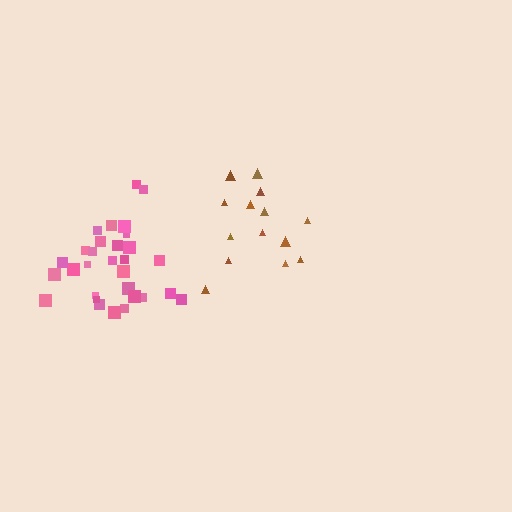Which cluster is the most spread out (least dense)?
Brown.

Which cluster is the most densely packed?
Pink.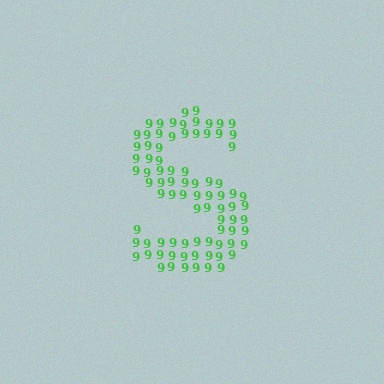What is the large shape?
The large shape is the letter S.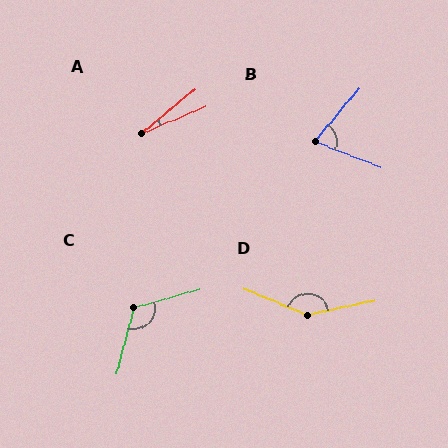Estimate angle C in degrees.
Approximately 120 degrees.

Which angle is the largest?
D, at approximately 145 degrees.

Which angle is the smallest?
A, at approximately 17 degrees.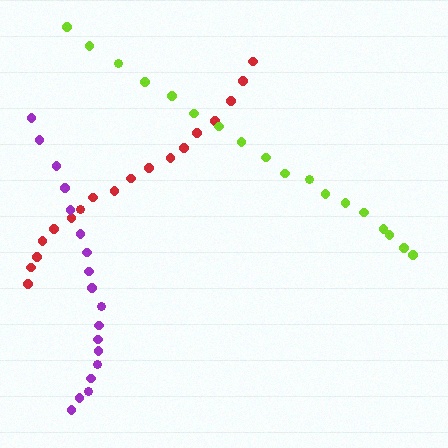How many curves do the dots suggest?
There are 3 distinct paths.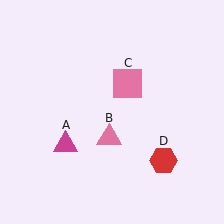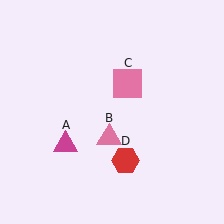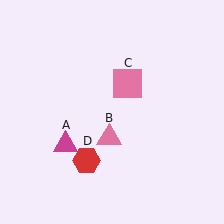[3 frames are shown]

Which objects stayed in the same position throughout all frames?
Magenta triangle (object A) and pink triangle (object B) and pink square (object C) remained stationary.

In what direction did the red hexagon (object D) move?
The red hexagon (object D) moved left.